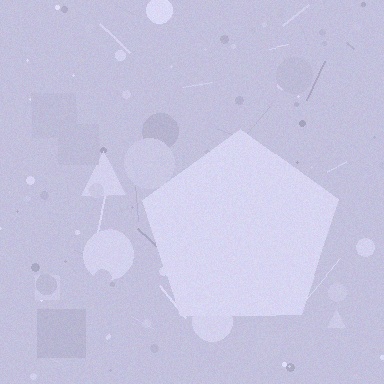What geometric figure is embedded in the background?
A pentagon is embedded in the background.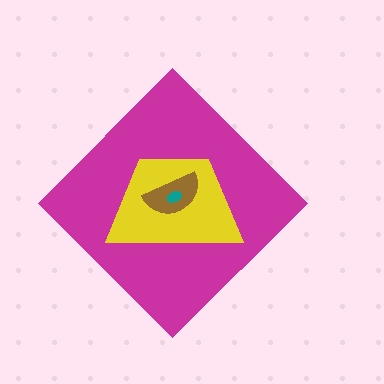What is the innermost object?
The teal ellipse.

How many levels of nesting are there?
4.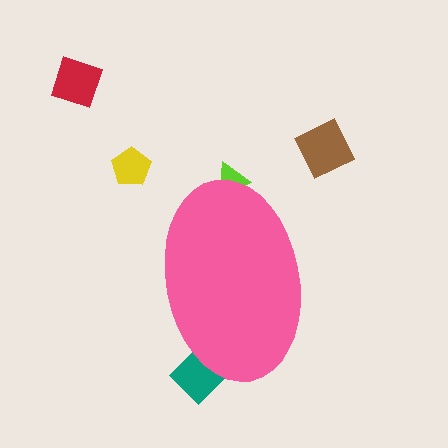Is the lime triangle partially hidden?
Yes, the lime triangle is partially hidden behind the pink ellipse.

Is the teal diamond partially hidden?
Yes, the teal diamond is partially hidden behind the pink ellipse.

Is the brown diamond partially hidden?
No, the brown diamond is fully visible.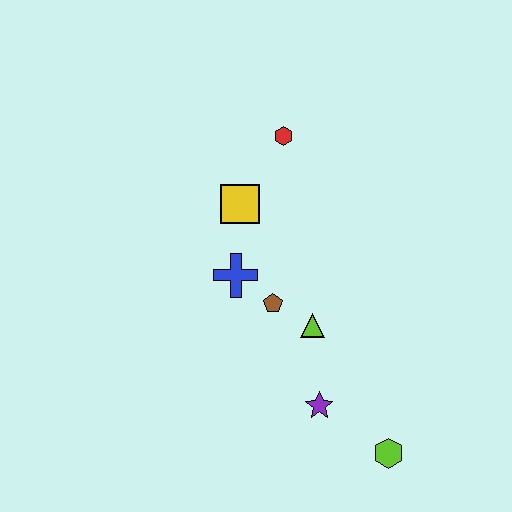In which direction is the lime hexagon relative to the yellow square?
The lime hexagon is below the yellow square.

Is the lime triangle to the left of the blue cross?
No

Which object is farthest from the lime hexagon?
The red hexagon is farthest from the lime hexagon.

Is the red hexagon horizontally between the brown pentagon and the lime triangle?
Yes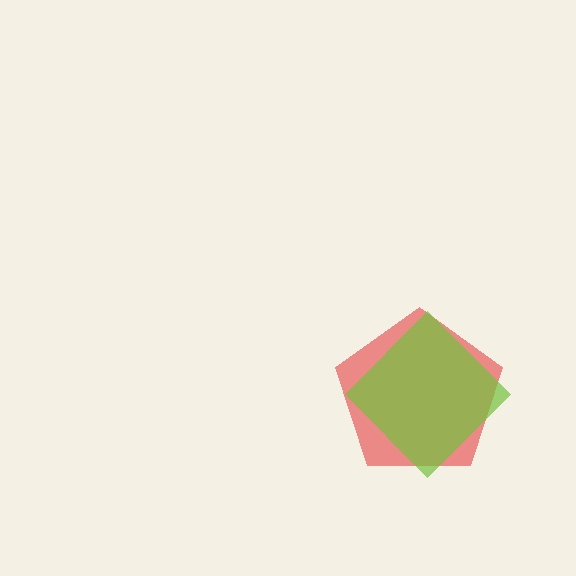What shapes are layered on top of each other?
The layered shapes are: a red pentagon, a lime diamond.